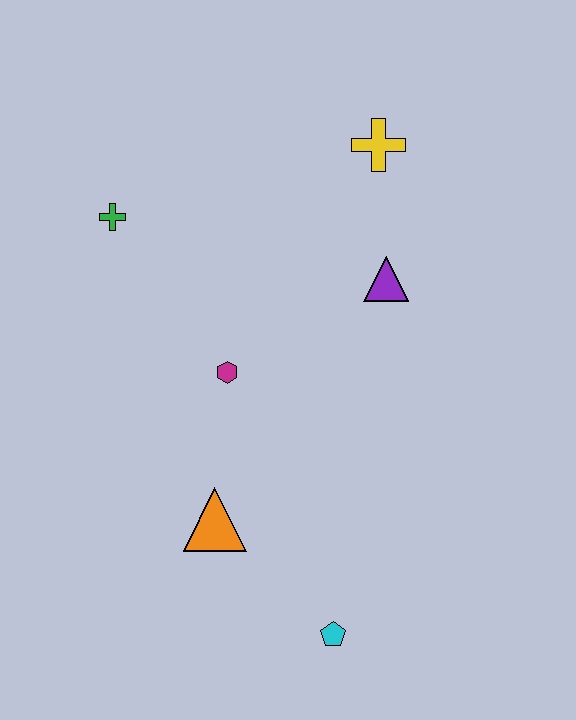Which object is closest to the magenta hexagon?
The orange triangle is closest to the magenta hexagon.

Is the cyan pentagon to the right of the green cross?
Yes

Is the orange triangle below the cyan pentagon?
No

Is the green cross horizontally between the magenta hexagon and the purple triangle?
No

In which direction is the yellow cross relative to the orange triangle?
The yellow cross is above the orange triangle.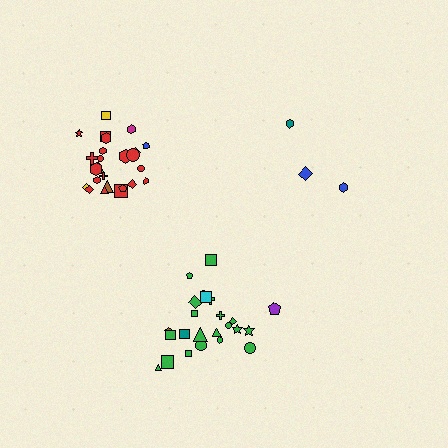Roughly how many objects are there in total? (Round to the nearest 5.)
Roughly 55 objects in total.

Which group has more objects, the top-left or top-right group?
The top-left group.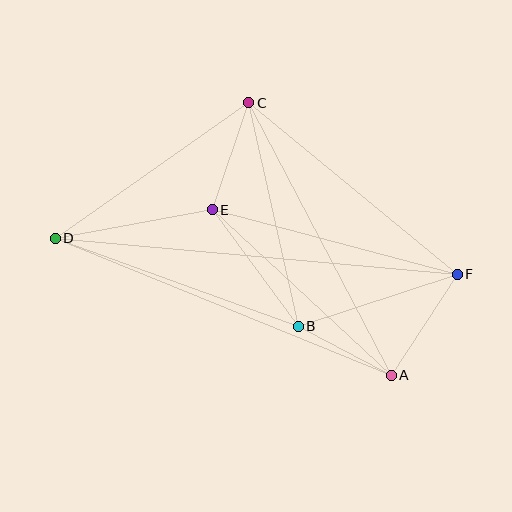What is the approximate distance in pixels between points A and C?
The distance between A and C is approximately 308 pixels.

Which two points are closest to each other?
Points A and B are closest to each other.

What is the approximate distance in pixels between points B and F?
The distance between B and F is approximately 167 pixels.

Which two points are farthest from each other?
Points D and F are farthest from each other.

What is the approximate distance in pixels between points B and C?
The distance between B and C is approximately 229 pixels.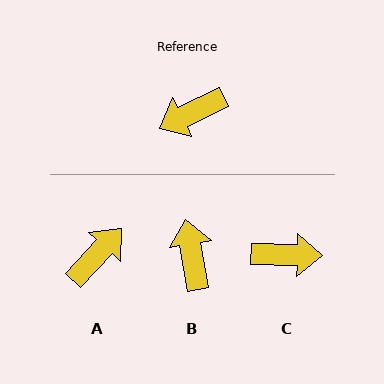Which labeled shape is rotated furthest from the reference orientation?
A, about 159 degrees away.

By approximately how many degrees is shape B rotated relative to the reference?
Approximately 106 degrees clockwise.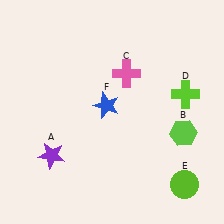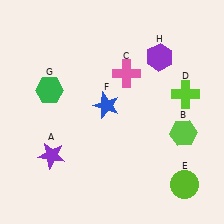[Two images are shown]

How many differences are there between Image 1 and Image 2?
There are 2 differences between the two images.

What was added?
A green hexagon (G), a purple hexagon (H) were added in Image 2.